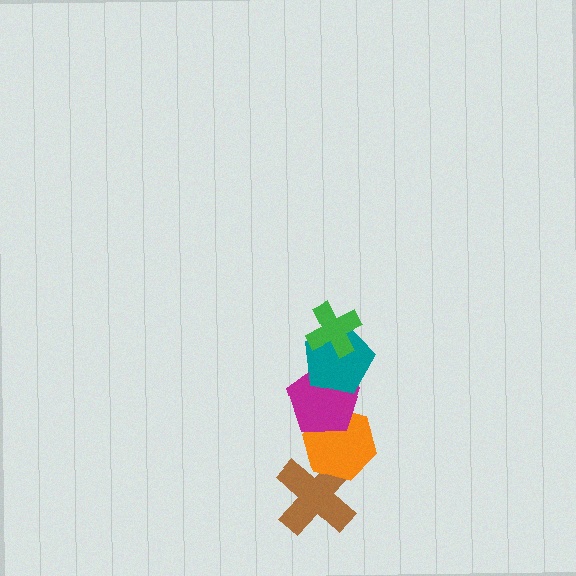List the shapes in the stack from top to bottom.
From top to bottom: the green cross, the teal pentagon, the magenta pentagon, the orange hexagon, the brown cross.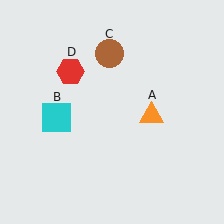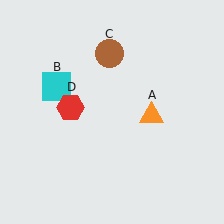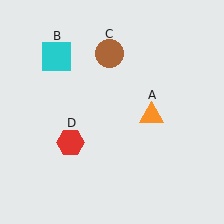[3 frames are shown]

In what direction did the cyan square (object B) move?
The cyan square (object B) moved up.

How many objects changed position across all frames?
2 objects changed position: cyan square (object B), red hexagon (object D).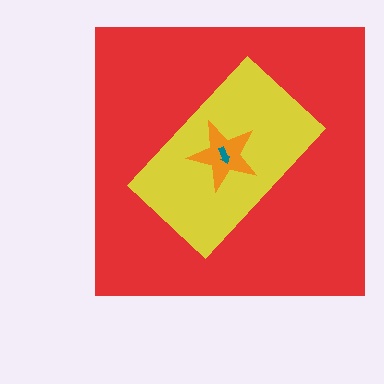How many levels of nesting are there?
4.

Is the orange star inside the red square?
Yes.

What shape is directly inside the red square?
The yellow rectangle.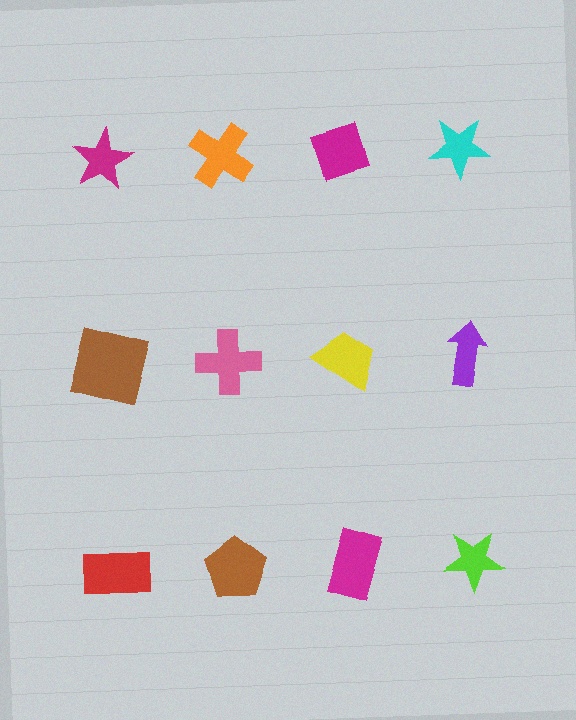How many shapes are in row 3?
4 shapes.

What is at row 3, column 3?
A magenta rectangle.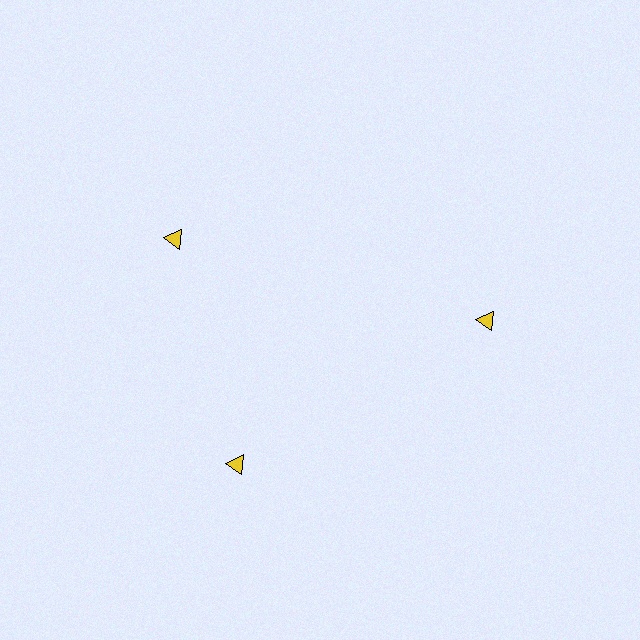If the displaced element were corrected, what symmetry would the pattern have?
It would have 3-fold rotational symmetry — the pattern would map onto itself every 120 degrees.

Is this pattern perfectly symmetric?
No. The 3 yellow triangles are arranged in a ring, but one element near the 11 o'clock position is rotated out of alignment along the ring, breaking the 3-fold rotational symmetry.